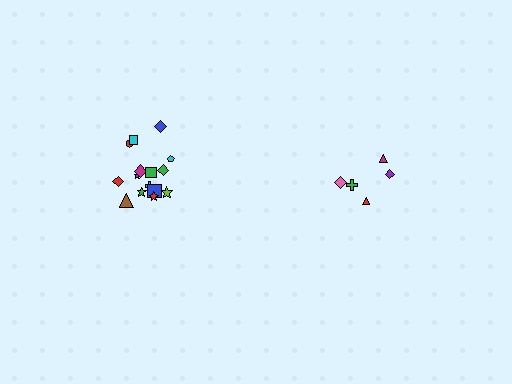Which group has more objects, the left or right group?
The left group.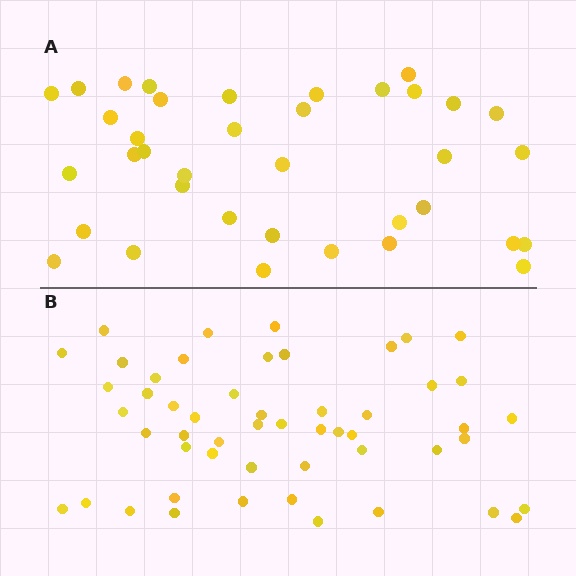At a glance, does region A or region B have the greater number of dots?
Region B (the bottom region) has more dots.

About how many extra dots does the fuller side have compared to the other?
Region B has approximately 15 more dots than region A.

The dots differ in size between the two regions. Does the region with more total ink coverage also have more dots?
No. Region A has more total ink coverage because its dots are larger, but region B actually contains more individual dots. Total area can be misleading — the number of items is what matters here.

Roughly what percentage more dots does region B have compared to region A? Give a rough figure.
About 40% more.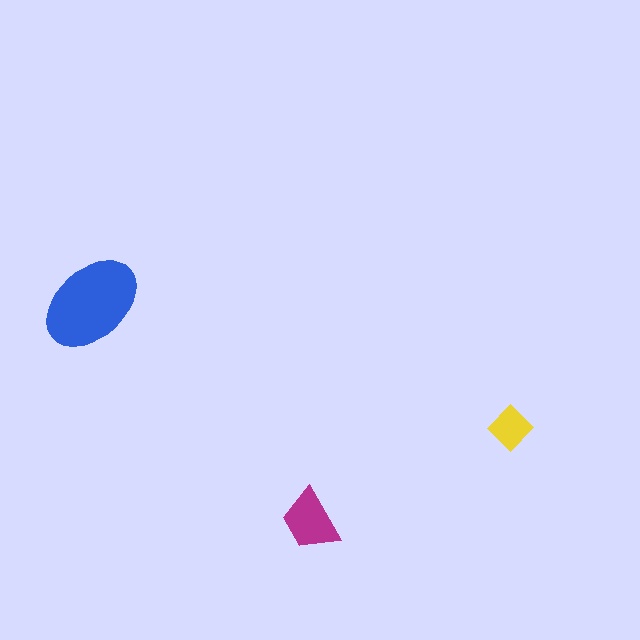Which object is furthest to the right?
The yellow diamond is rightmost.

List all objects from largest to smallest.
The blue ellipse, the magenta trapezoid, the yellow diamond.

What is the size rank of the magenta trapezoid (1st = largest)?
2nd.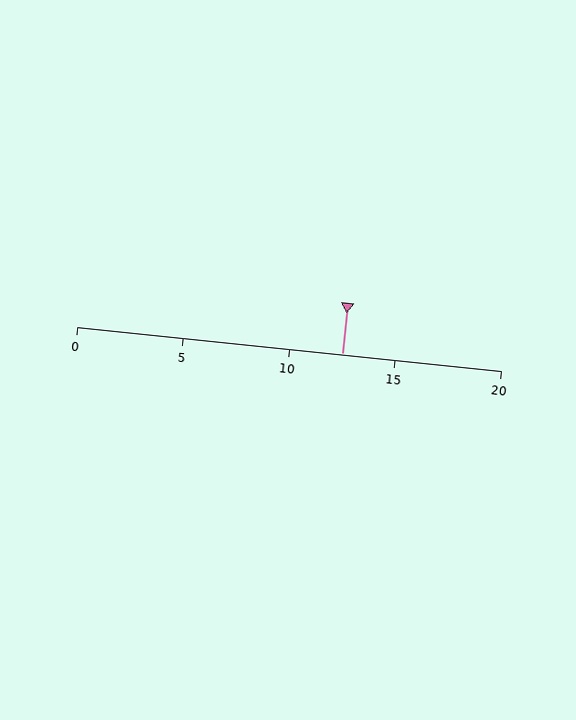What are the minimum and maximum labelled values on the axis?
The axis runs from 0 to 20.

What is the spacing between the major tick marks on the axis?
The major ticks are spaced 5 apart.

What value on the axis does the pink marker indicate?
The marker indicates approximately 12.5.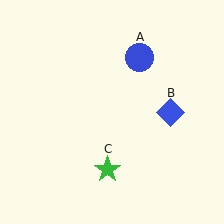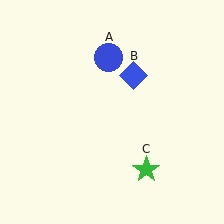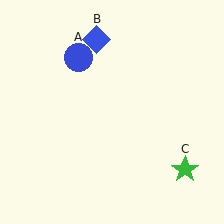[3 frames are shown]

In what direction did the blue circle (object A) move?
The blue circle (object A) moved left.